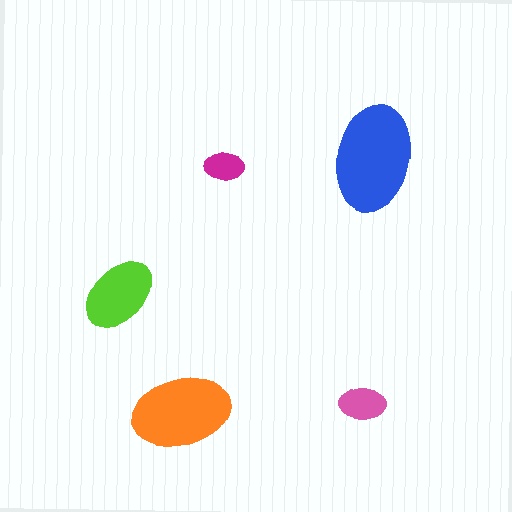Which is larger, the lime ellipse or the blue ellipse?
The blue one.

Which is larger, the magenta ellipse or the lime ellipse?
The lime one.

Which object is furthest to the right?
The blue ellipse is rightmost.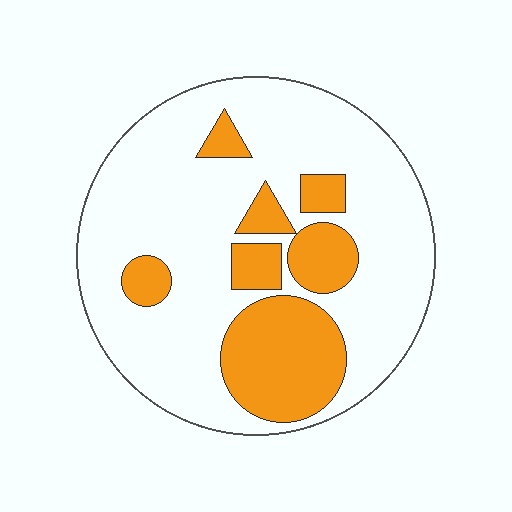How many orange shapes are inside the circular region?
7.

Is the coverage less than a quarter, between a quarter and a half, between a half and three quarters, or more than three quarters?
Between a quarter and a half.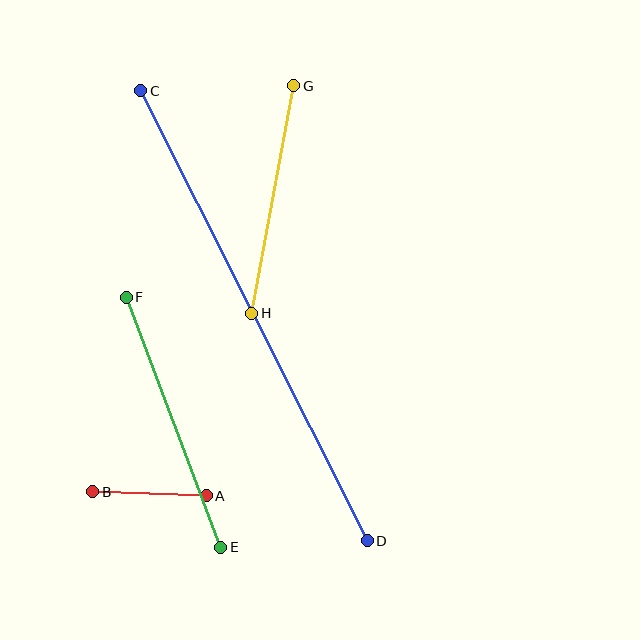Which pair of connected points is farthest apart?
Points C and D are farthest apart.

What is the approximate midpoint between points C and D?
The midpoint is at approximately (254, 316) pixels.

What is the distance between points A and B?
The distance is approximately 114 pixels.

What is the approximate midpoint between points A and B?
The midpoint is at approximately (150, 494) pixels.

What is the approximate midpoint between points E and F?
The midpoint is at approximately (173, 422) pixels.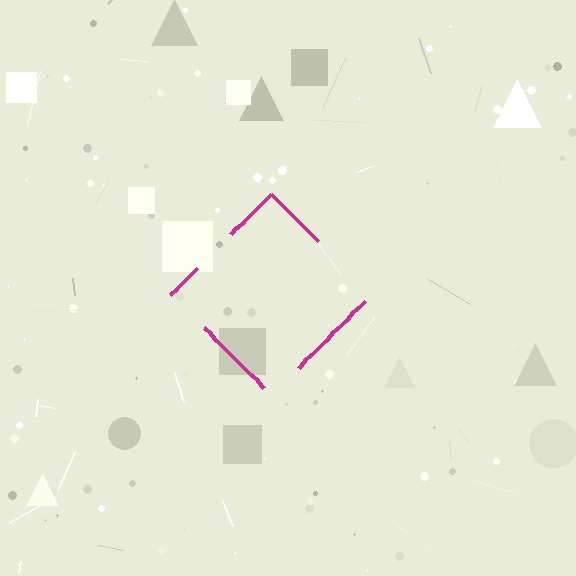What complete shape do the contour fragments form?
The contour fragments form a diamond.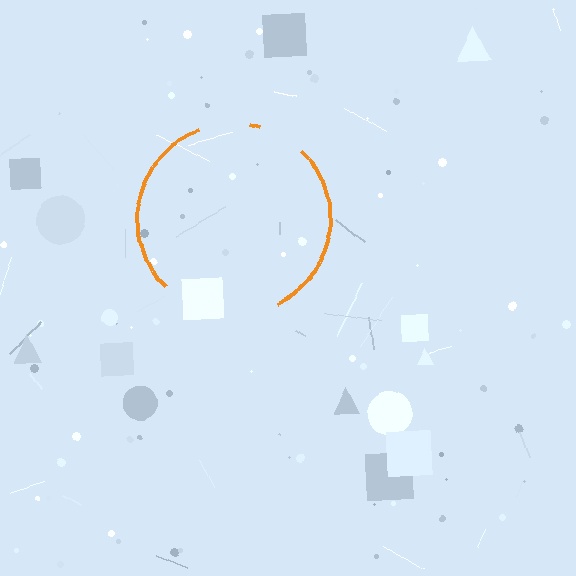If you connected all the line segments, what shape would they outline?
They would outline a circle.